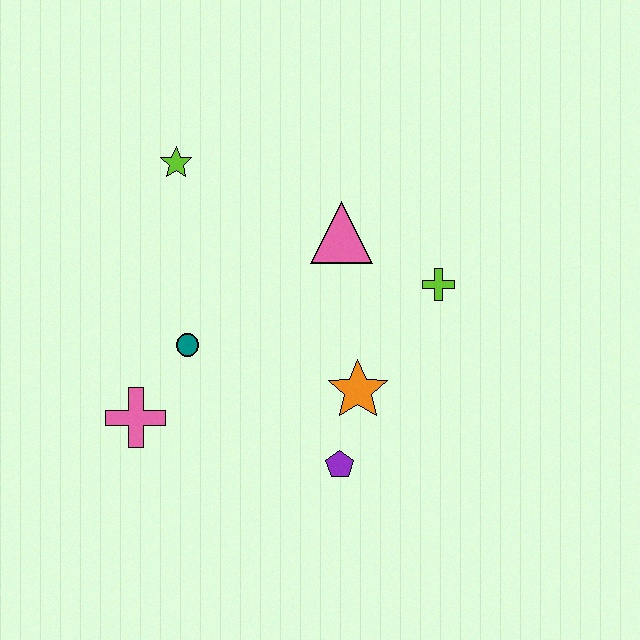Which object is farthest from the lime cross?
The pink cross is farthest from the lime cross.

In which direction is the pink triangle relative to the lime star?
The pink triangle is to the right of the lime star.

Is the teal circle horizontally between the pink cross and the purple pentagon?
Yes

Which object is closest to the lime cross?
The pink triangle is closest to the lime cross.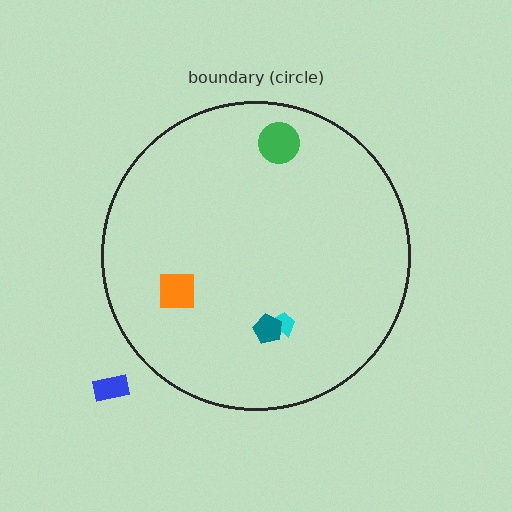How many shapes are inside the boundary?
4 inside, 1 outside.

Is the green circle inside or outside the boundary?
Inside.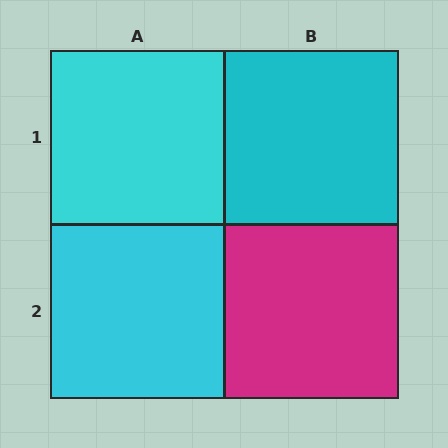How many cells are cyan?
3 cells are cyan.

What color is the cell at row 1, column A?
Cyan.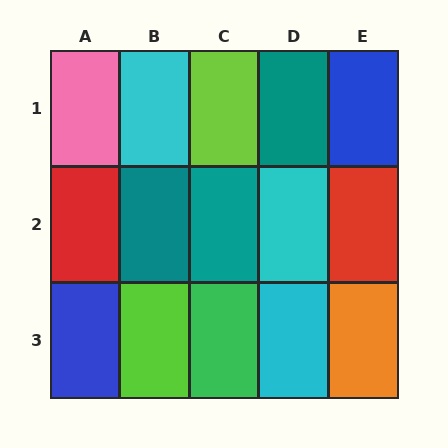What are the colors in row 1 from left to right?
Pink, cyan, lime, teal, blue.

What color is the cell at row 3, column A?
Blue.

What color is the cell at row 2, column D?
Cyan.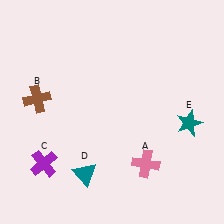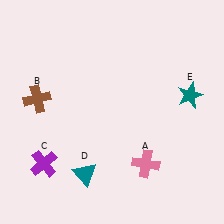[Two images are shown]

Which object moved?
The teal star (E) moved up.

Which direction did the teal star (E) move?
The teal star (E) moved up.